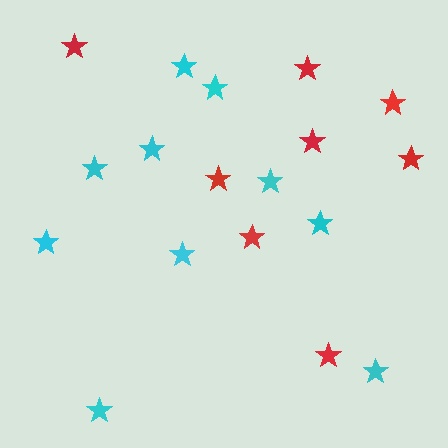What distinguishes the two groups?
There are 2 groups: one group of cyan stars (10) and one group of red stars (8).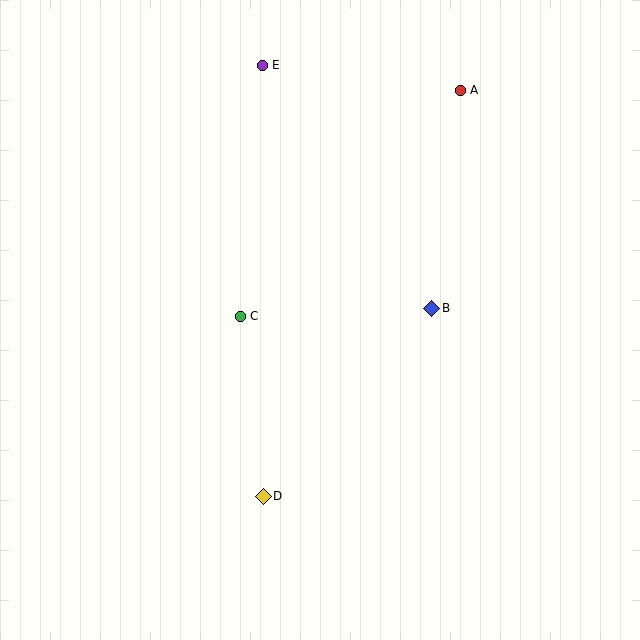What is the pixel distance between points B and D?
The distance between B and D is 252 pixels.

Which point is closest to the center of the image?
Point C at (240, 316) is closest to the center.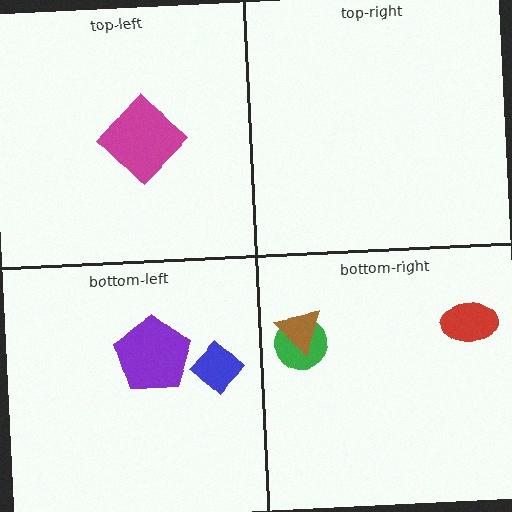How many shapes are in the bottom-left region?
2.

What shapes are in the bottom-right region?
The green circle, the red ellipse, the brown triangle.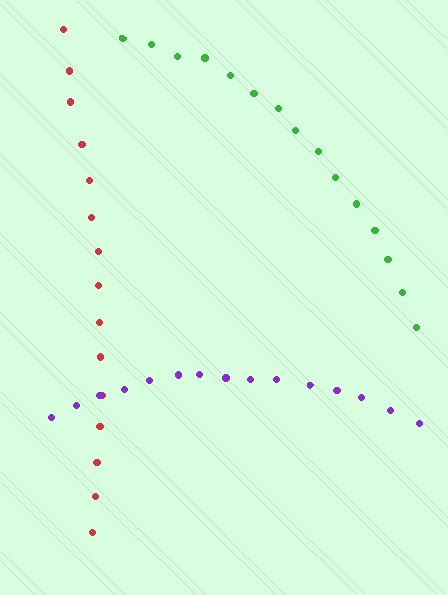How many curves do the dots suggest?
There are 3 distinct paths.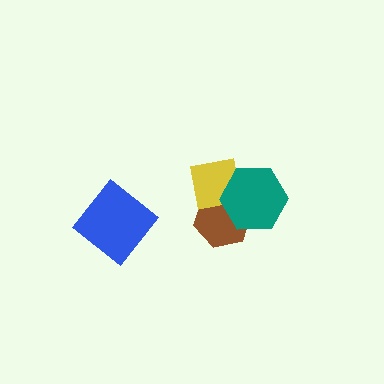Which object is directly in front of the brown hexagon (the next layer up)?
The yellow square is directly in front of the brown hexagon.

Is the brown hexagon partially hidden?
Yes, it is partially covered by another shape.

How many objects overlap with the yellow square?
2 objects overlap with the yellow square.